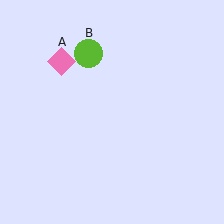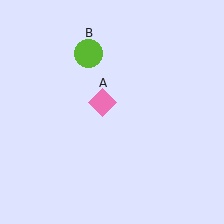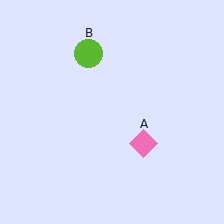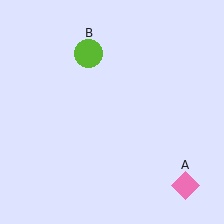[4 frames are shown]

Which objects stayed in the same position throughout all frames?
Lime circle (object B) remained stationary.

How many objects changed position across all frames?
1 object changed position: pink diamond (object A).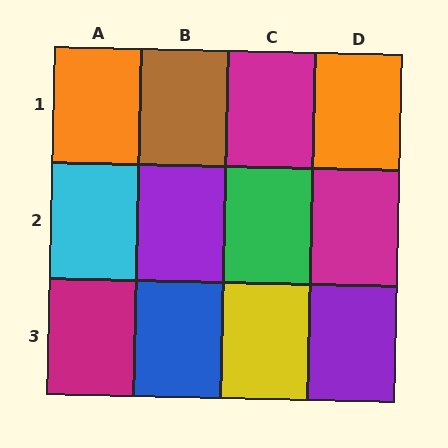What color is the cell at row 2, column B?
Purple.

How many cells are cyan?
1 cell is cyan.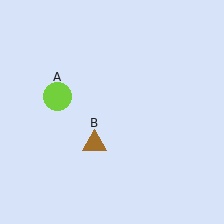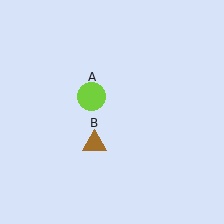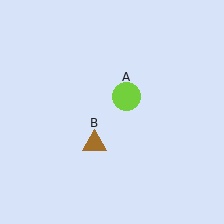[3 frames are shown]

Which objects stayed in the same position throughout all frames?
Brown triangle (object B) remained stationary.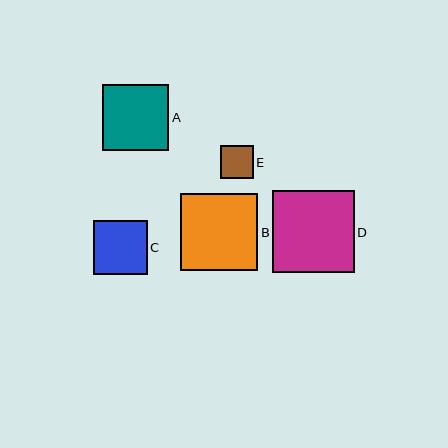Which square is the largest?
Square D is the largest with a size of approximately 81 pixels.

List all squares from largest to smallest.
From largest to smallest: D, B, A, C, E.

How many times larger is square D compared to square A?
Square D is approximately 1.2 times the size of square A.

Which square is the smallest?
Square E is the smallest with a size of approximately 33 pixels.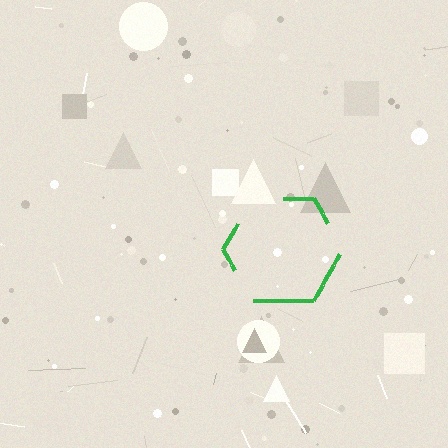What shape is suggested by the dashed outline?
The dashed outline suggests a hexagon.